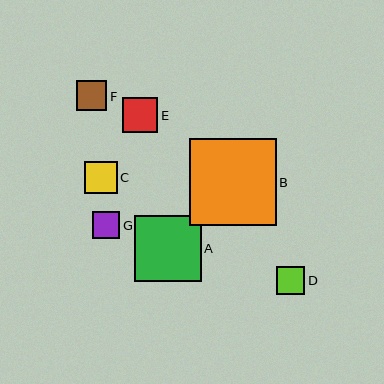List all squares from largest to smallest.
From largest to smallest: B, A, E, C, F, D, G.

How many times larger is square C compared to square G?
Square C is approximately 1.2 times the size of square G.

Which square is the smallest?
Square G is the smallest with a size of approximately 27 pixels.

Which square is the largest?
Square B is the largest with a size of approximately 87 pixels.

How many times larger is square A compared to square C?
Square A is approximately 2.1 times the size of square C.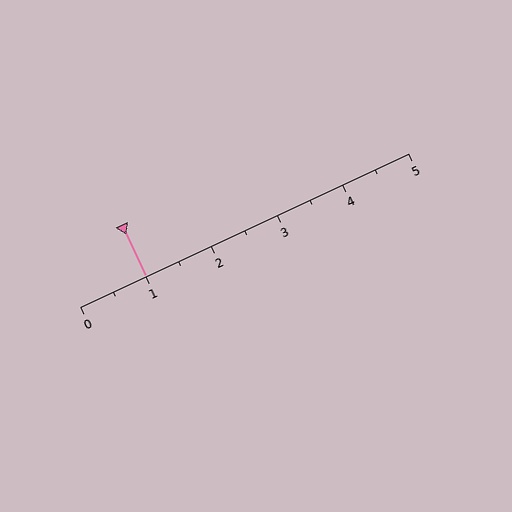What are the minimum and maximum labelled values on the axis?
The axis runs from 0 to 5.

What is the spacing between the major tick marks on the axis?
The major ticks are spaced 1 apart.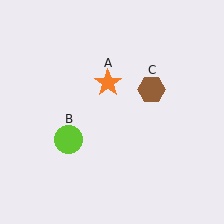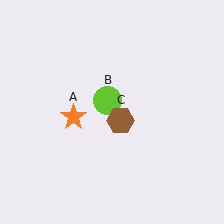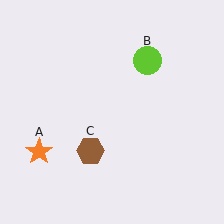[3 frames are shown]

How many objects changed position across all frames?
3 objects changed position: orange star (object A), lime circle (object B), brown hexagon (object C).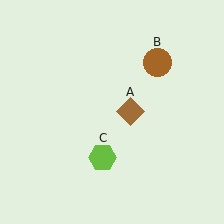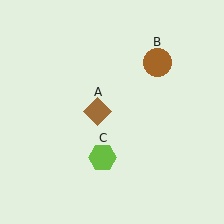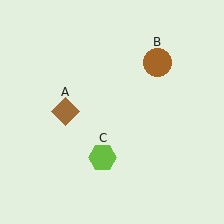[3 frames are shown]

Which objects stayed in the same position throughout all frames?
Brown circle (object B) and lime hexagon (object C) remained stationary.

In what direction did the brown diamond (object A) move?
The brown diamond (object A) moved left.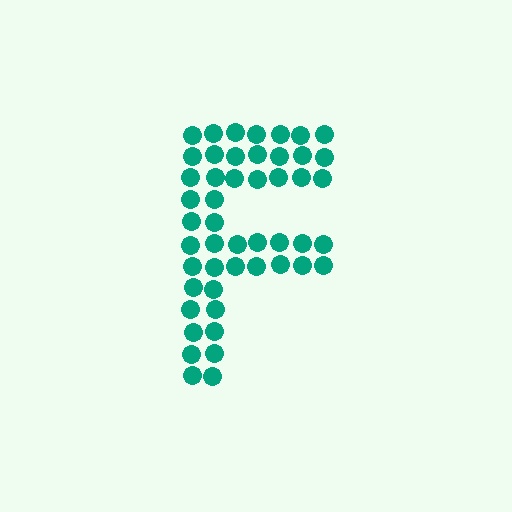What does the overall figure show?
The overall figure shows the letter F.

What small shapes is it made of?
It is made of small circles.